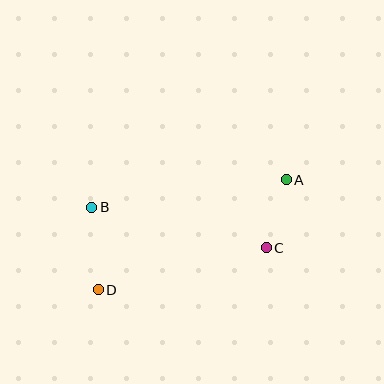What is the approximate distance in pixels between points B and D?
The distance between B and D is approximately 83 pixels.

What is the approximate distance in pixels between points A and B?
The distance between A and B is approximately 197 pixels.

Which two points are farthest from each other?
Points A and D are farthest from each other.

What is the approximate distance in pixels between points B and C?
The distance between B and C is approximately 179 pixels.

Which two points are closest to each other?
Points A and C are closest to each other.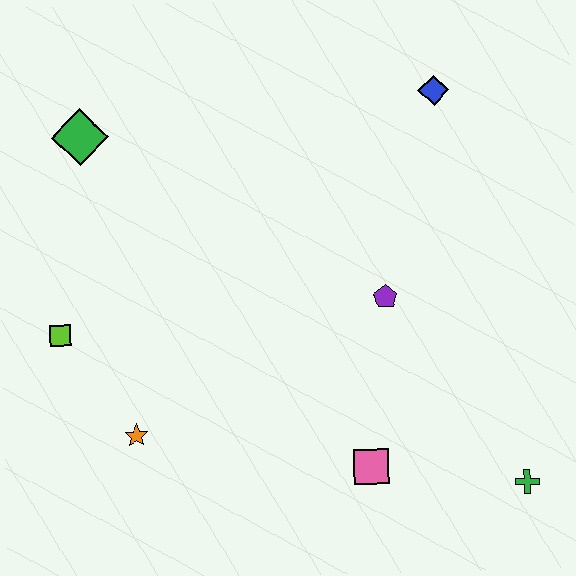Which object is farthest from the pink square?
The green diamond is farthest from the pink square.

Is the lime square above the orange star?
Yes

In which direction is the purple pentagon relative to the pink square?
The purple pentagon is above the pink square.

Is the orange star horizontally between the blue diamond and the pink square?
No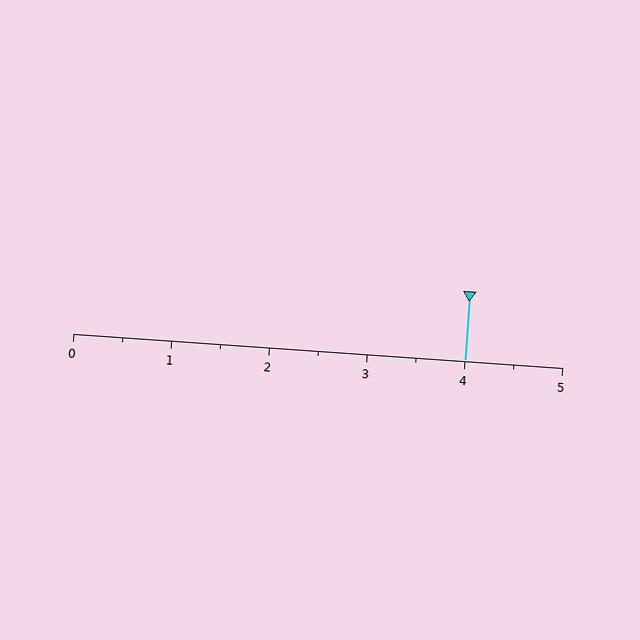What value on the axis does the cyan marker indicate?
The marker indicates approximately 4.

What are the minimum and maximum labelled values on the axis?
The axis runs from 0 to 5.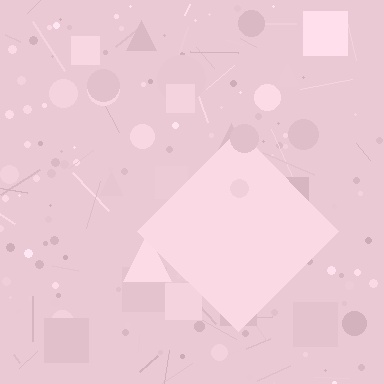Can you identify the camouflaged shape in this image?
The camouflaged shape is a diamond.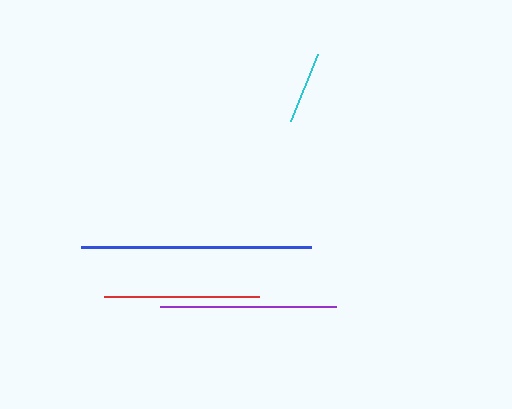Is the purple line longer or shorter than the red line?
The purple line is longer than the red line.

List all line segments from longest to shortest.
From longest to shortest: blue, purple, red, cyan.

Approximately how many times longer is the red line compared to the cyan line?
The red line is approximately 2.1 times the length of the cyan line.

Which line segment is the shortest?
The cyan line is the shortest at approximately 72 pixels.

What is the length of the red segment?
The red segment is approximately 155 pixels long.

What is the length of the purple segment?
The purple segment is approximately 176 pixels long.